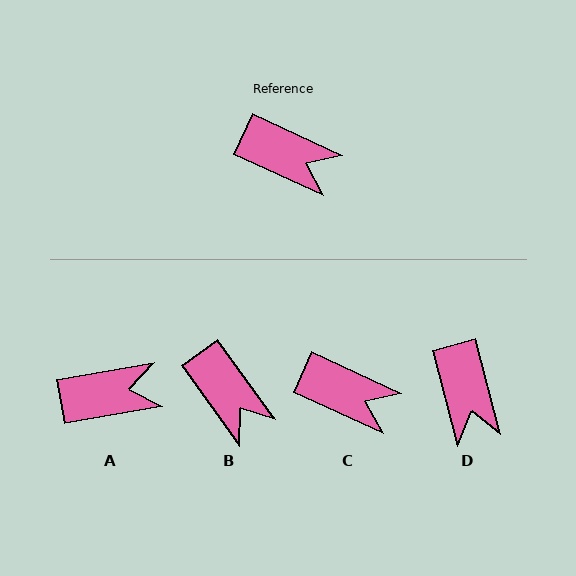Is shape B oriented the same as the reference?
No, it is off by about 29 degrees.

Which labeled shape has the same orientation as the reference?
C.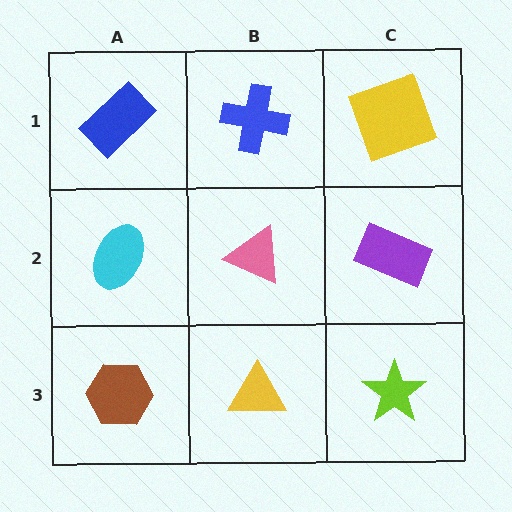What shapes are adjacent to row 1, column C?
A purple rectangle (row 2, column C), a blue cross (row 1, column B).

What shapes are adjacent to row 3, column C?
A purple rectangle (row 2, column C), a yellow triangle (row 3, column B).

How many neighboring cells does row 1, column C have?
2.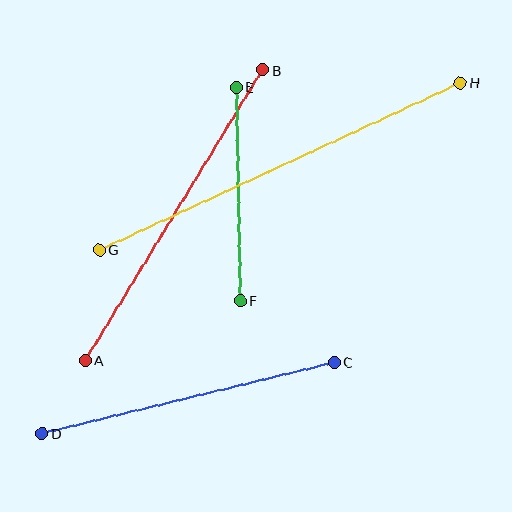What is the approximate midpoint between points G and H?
The midpoint is at approximately (280, 166) pixels.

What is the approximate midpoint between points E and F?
The midpoint is at approximately (238, 194) pixels.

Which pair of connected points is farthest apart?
Points G and H are farthest apart.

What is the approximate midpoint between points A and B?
The midpoint is at approximately (174, 215) pixels.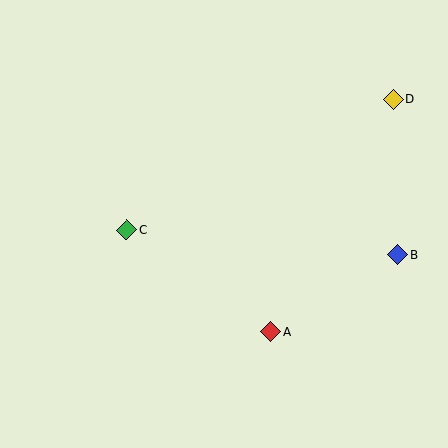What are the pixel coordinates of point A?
Point A is at (270, 331).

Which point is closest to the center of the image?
Point C at (127, 230) is closest to the center.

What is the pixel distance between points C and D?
The distance between C and D is 297 pixels.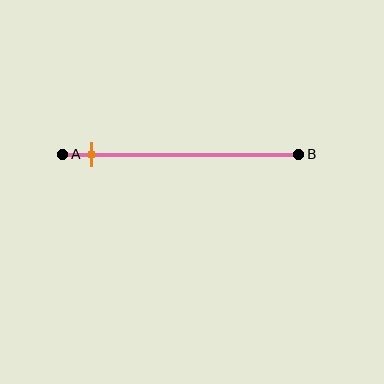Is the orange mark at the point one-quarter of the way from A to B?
No, the mark is at about 10% from A, not at the 25% one-quarter point.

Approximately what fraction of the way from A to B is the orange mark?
The orange mark is approximately 10% of the way from A to B.